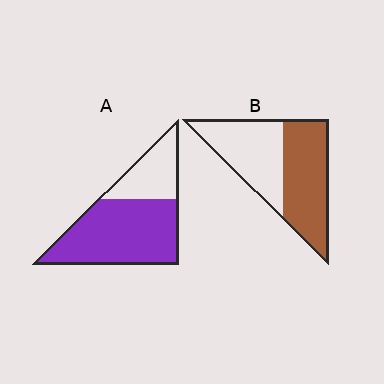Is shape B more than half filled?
Roughly half.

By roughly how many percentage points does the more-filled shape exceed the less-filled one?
By roughly 15 percentage points (A over B).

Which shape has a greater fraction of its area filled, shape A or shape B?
Shape A.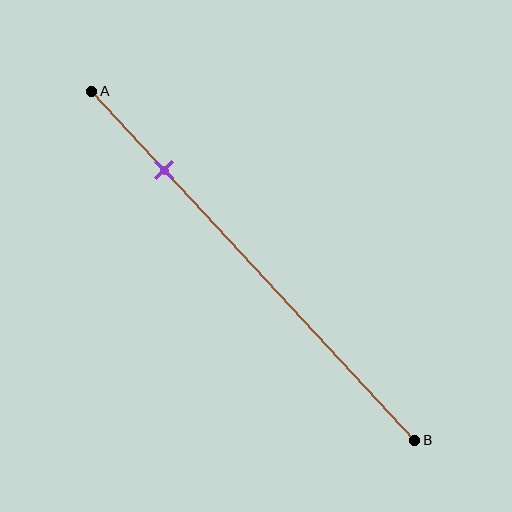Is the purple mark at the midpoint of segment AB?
No, the mark is at about 25% from A, not at the 50% midpoint.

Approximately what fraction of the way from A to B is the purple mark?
The purple mark is approximately 25% of the way from A to B.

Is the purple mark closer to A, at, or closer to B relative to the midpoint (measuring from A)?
The purple mark is closer to point A than the midpoint of segment AB.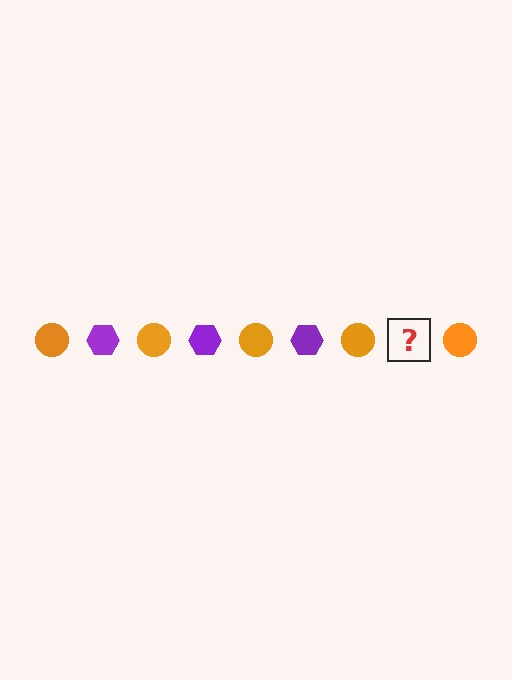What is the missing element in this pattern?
The missing element is a purple hexagon.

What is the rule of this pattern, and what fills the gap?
The rule is that the pattern alternates between orange circle and purple hexagon. The gap should be filled with a purple hexagon.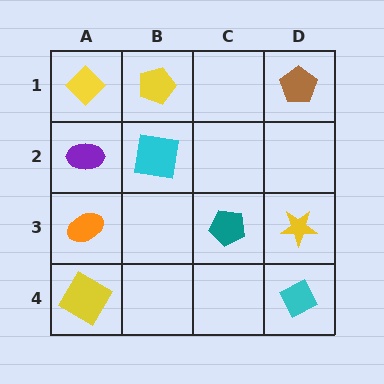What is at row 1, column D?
A brown pentagon.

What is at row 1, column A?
A yellow diamond.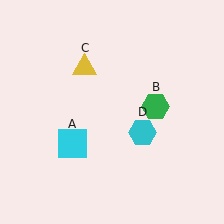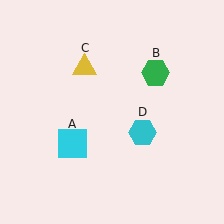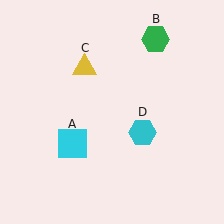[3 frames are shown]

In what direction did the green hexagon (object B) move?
The green hexagon (object B) moved up.